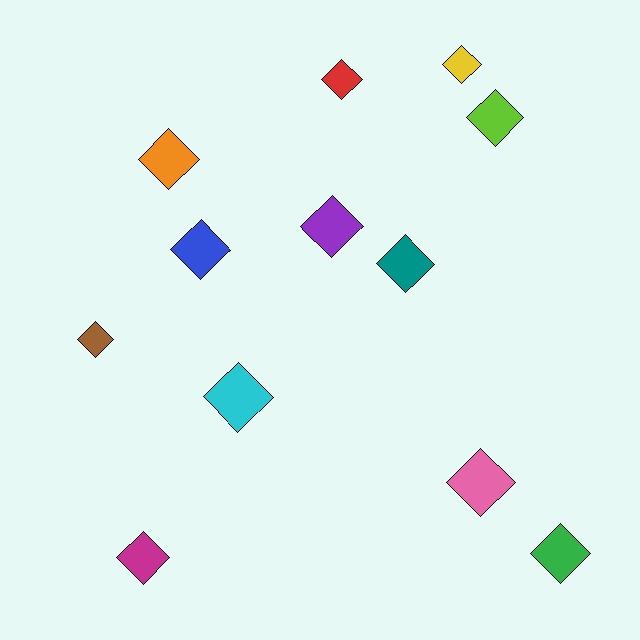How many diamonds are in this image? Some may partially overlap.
There are 12 diamonds.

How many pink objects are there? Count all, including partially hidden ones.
There is 1 pink object.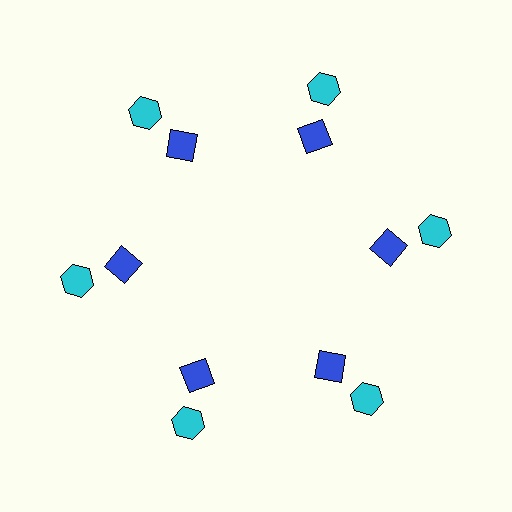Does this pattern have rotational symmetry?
Yes, this pattern has 6-fold rotational symmetry. It looks the same after rotating 60 degrees around the center.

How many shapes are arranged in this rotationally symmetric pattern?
There are 12 shapes, arranged in 6 groups of 2.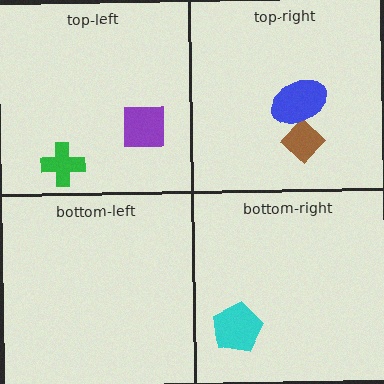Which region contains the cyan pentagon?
The bottom-right region.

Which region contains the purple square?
The top-left region.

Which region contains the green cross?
The top-left region.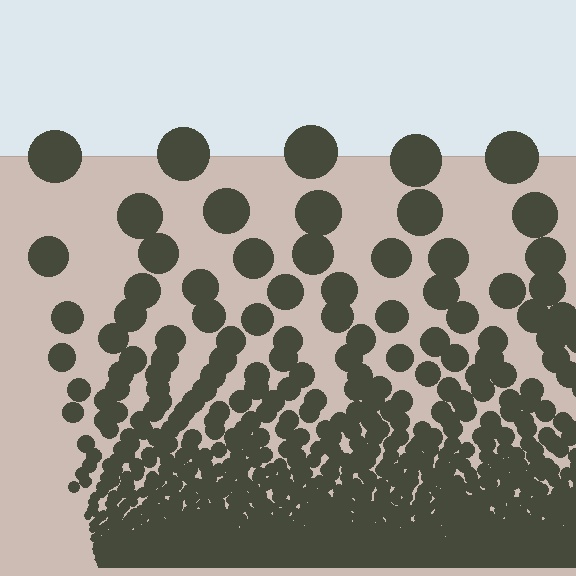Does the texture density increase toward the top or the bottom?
Density increases toward the bottom.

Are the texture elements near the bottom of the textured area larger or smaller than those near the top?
Smaller. The gradient is inverted — elements near the bottom are smaller and denser.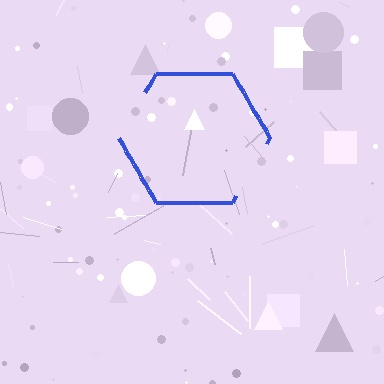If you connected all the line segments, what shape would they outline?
They would outline a hexagon.